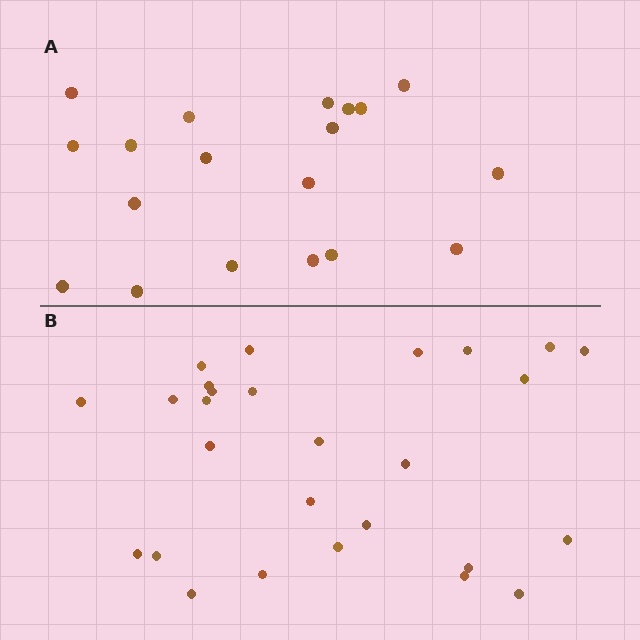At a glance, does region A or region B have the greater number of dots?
Region B (the bottom region) has more dots.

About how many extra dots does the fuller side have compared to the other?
Region B has roughly 8 or so more dots than region A.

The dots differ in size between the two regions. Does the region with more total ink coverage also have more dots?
No. Region A has more total ink coverage because its dots are larger, but region B actually contains more individual dots. Total area can be misleading — the number of items is what matters here.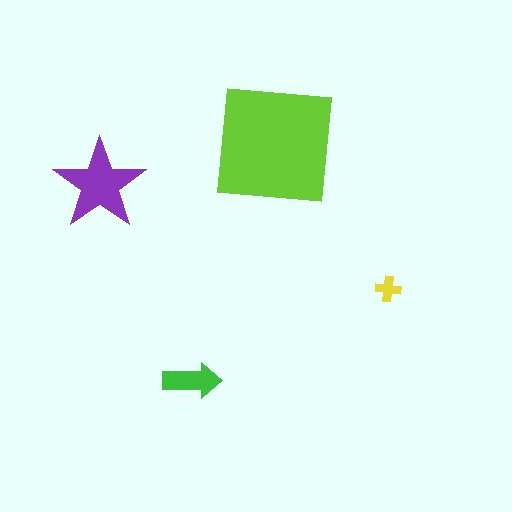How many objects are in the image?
There are 4 objects in the image.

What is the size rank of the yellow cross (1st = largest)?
4th.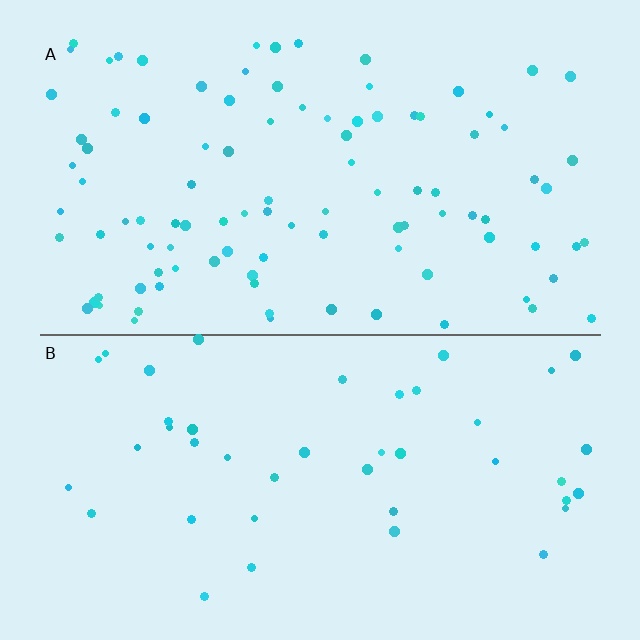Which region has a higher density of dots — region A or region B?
A (the top).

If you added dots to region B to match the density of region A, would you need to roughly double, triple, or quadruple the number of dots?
Approximately double.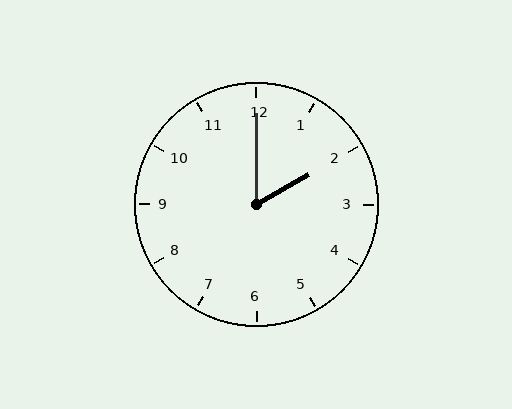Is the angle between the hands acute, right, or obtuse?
It is acute.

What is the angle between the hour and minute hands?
Approximately 60 degrees.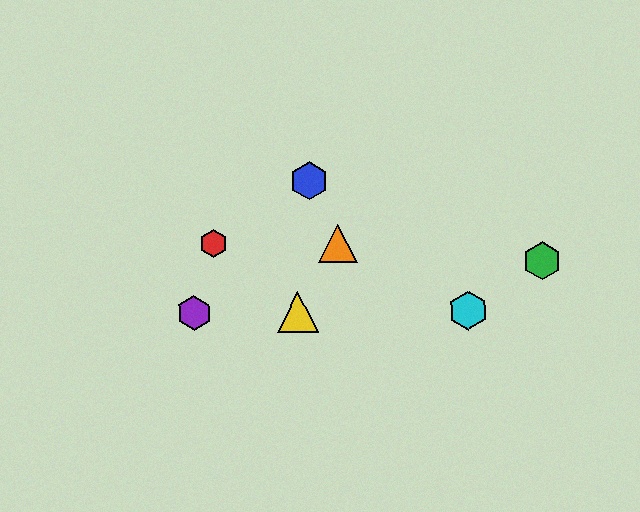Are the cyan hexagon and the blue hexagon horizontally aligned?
No, the cyan hexagon is at y≈310 and the blue hexagon is at y≈181.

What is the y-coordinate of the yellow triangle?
The yellow triangle is at y≈312.